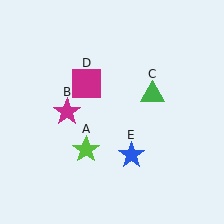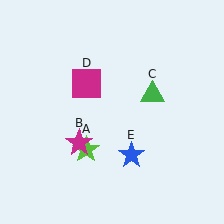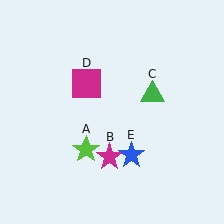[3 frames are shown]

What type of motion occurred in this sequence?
The magenta star (object B) rotated counterclockwise around the center of the scene.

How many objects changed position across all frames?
1 object changed position: magenta star (object B).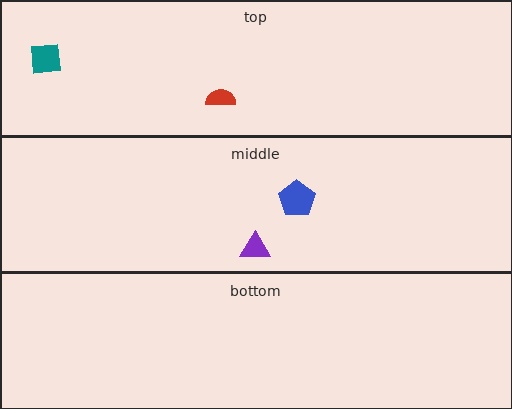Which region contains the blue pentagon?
The middle region.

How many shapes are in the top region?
2.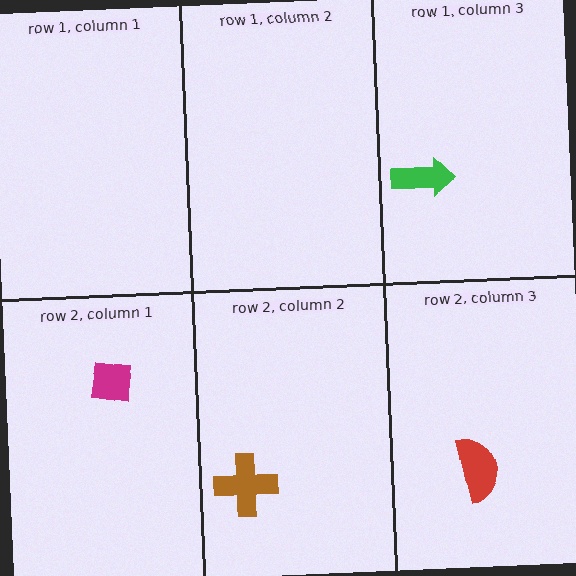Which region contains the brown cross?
The row 2, column 2 region.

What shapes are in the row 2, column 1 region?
The magenta square.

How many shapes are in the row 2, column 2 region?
1.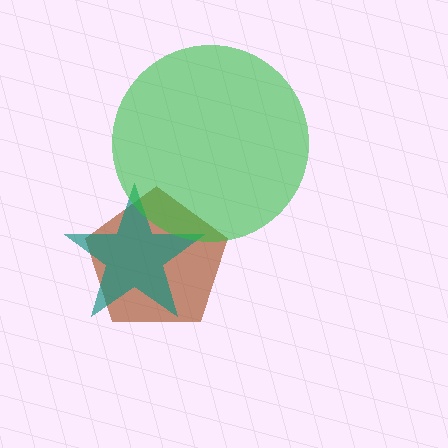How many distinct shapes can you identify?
There are 3 distinct shapes: a brown pentagon, a teal star, a green circle.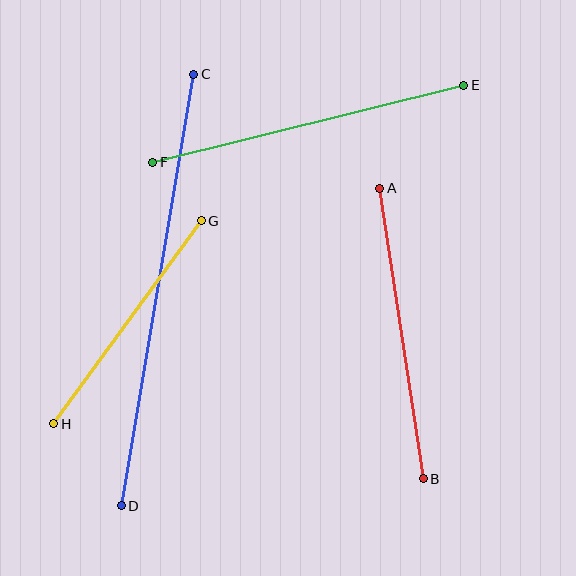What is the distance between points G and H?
The distance is approximately 251 pixels.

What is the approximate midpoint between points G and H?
The midpoint is at approximately (127, 322) pixels.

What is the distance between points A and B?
The distance is approximately 294 pixels.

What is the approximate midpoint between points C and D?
The midpoint is at approximately (157, 290) pixels.